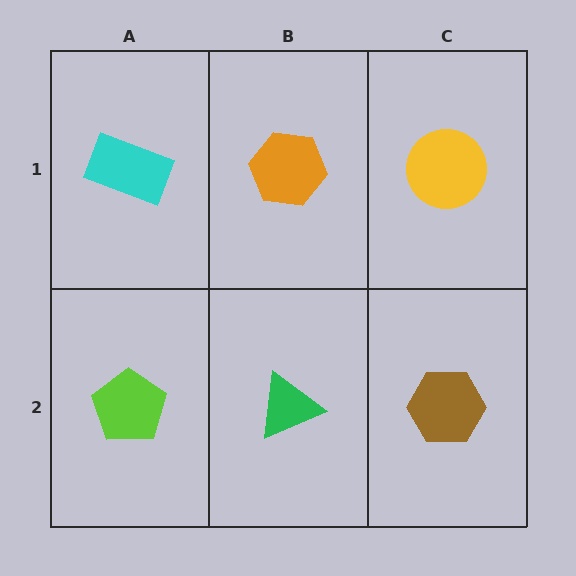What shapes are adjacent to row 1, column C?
A brown hexagon (row 2, column C), an orange hexagon (row 1, column B).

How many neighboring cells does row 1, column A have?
2.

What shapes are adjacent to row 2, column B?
An orange hexagon (row 1, column B), a lime pentagon (row 2, column A), a brown hexagon (row 2, column C).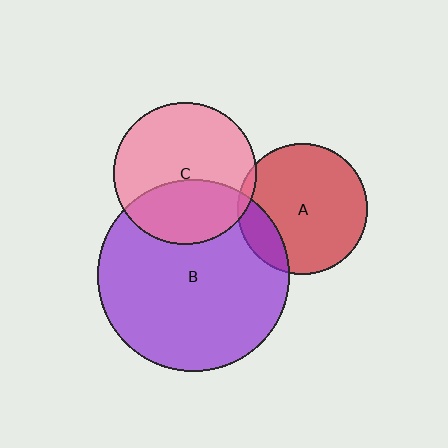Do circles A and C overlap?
Yes.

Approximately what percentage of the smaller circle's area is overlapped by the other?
Approximately 5%.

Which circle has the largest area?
Circle B (purple).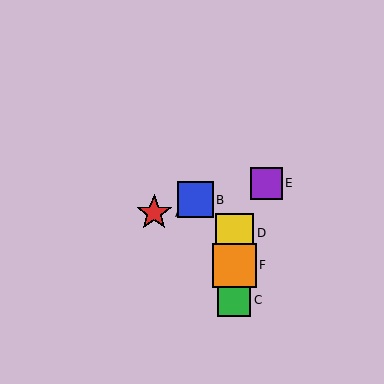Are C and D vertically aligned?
Yes, both are at x≈234.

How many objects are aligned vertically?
3 objects (C, D, F) are aligned vertically.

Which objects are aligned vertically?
Objects C, D, F are aligned vertically.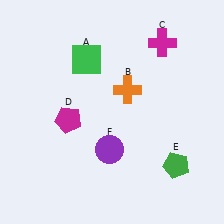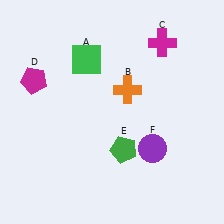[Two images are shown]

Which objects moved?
The objects that moved are: the magenta pentagon (D), the green pentagon (E), the purple circle (F).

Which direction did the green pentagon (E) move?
The green pentagon (E) moved left.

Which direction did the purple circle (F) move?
The purple circle (F) moved right.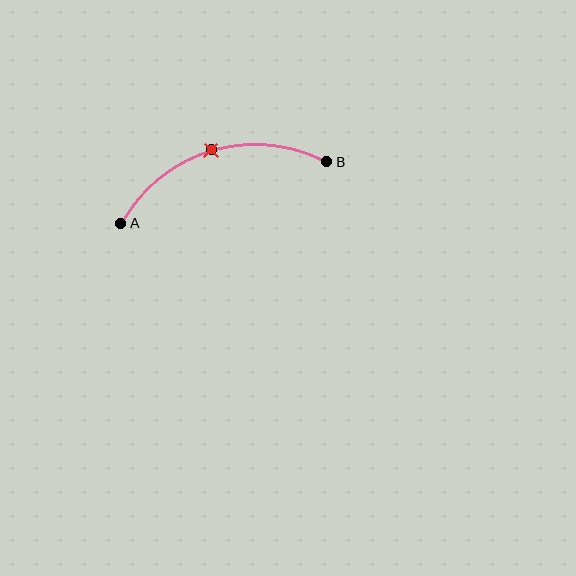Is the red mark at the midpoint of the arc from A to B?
Yes. The red mark lies on the arc at equal arc-length from both A and B — it is the arc midpoint.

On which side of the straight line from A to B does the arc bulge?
The arc bulges above the straight line connecting A and B.